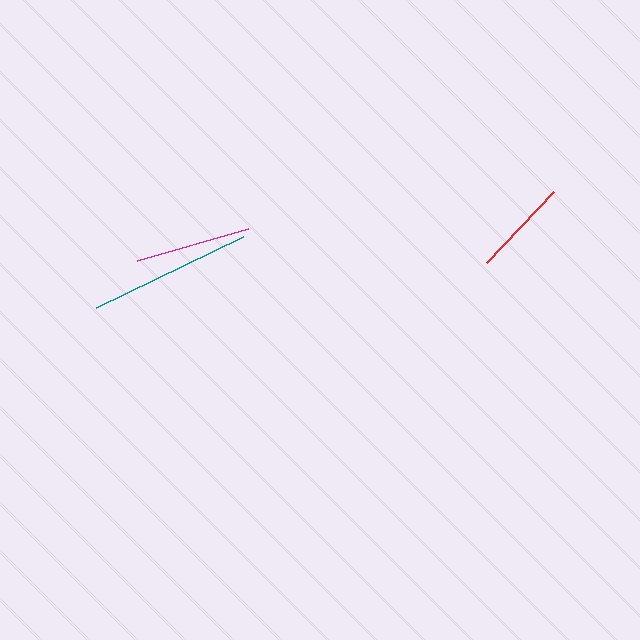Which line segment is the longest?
The teal line is the longest at approximately 163 pixels.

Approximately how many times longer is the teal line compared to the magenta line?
The teal line is approximately 1.4 times the length of the magenta line.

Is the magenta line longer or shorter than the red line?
The magenta line is longer than the red line.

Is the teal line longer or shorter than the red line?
The teal line is longer than the red line.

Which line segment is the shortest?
The red line is the shortest at approximately 98 pixels.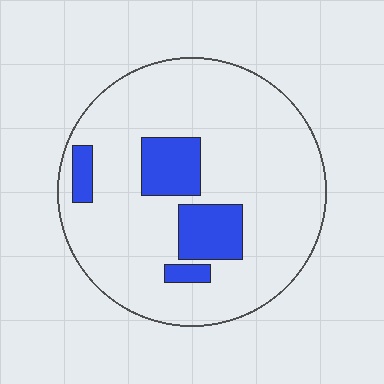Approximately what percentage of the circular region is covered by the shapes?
Approximately 15%.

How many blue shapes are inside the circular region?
4.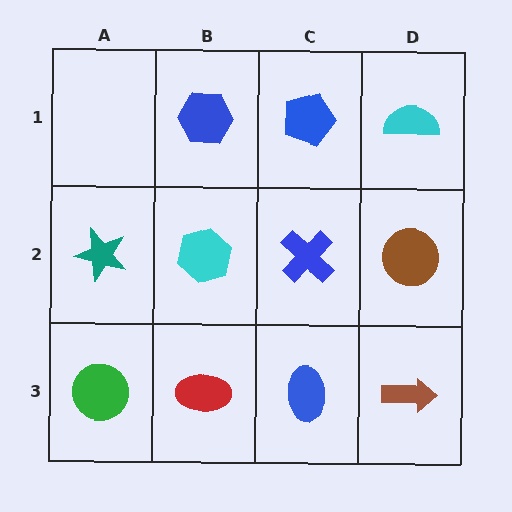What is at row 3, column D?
A brown arrow.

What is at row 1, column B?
A blue hexagon.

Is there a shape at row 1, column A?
No, that cell is empty.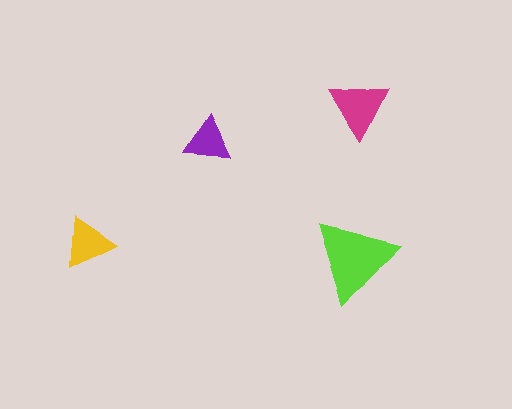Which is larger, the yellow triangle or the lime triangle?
The lime one.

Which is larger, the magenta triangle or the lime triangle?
The lime one.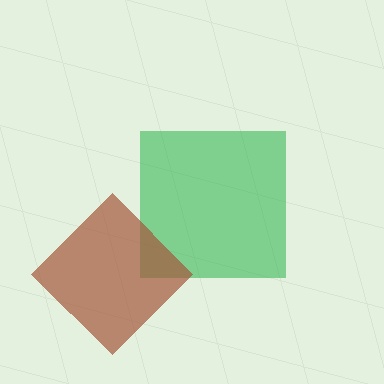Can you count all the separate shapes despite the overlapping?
Yes, there are 2 separate shapes.